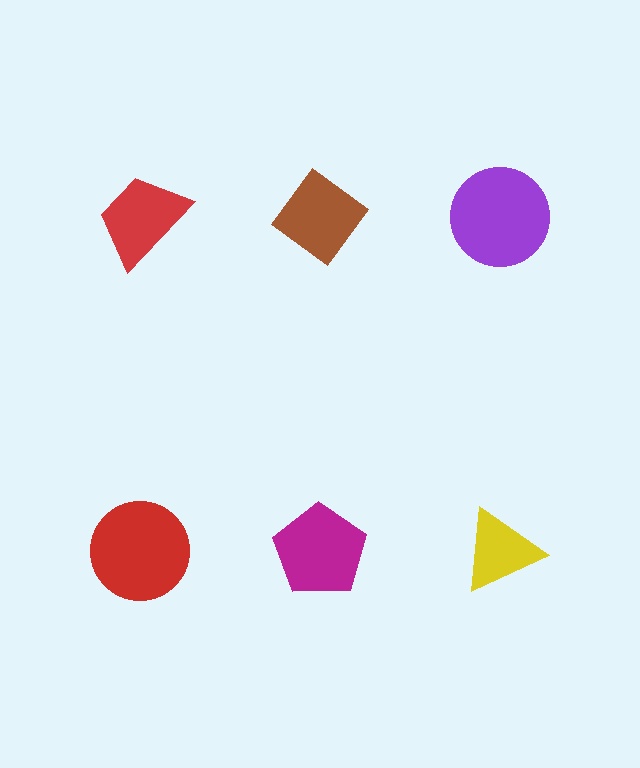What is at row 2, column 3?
A yellow triangle.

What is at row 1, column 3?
A purple circle.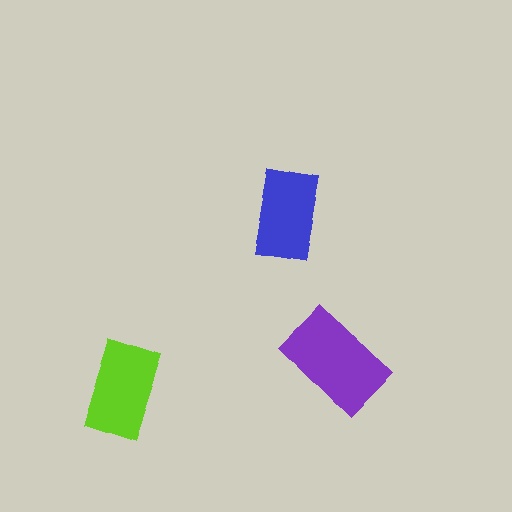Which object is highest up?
The blue rectangle is topmost.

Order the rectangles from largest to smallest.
the purple one, the lime one, the blue one.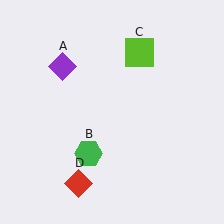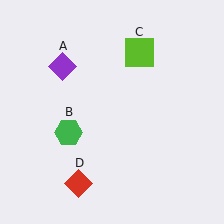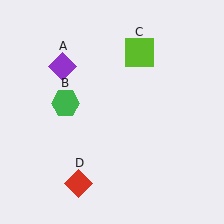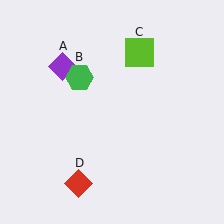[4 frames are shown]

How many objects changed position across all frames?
1 object changed position: green hexagon (object B).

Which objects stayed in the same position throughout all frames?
Purple diamond (object A) and lime square (object C) and red diamond (object D) remained stationary.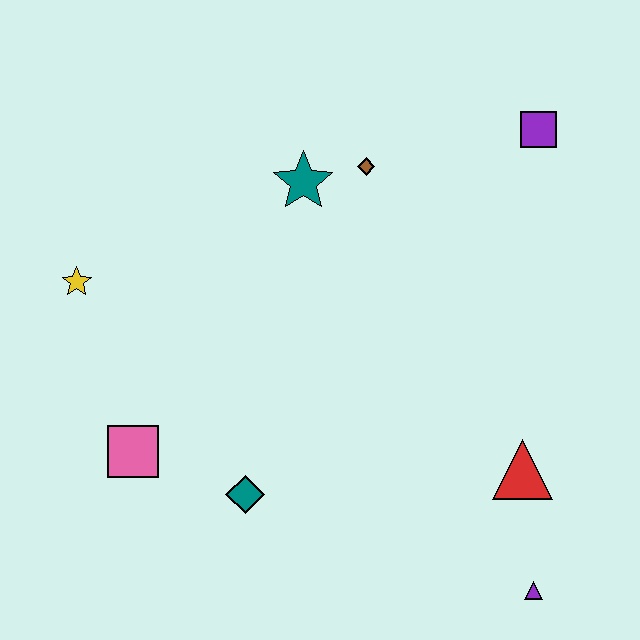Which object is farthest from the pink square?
The purple square is farthest from the pink square.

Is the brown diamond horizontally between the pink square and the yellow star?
No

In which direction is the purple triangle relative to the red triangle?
The purple triangle is below the red triangle.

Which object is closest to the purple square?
The brown diamond is closest to the purple square.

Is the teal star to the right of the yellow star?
Yes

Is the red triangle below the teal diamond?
No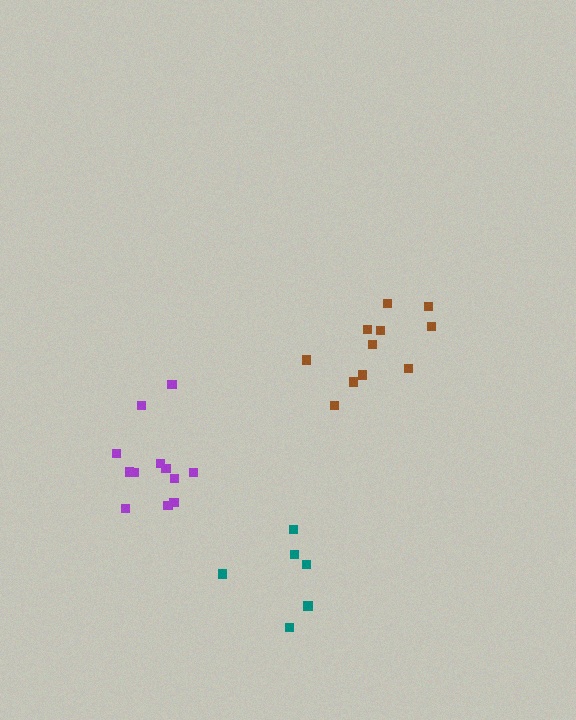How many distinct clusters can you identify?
There are 3 distinct clusters.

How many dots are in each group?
Group 1: 11 dots, Group 2: 12 dots, Group 3: 6 dots (29 total).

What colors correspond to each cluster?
The clusters are colored: brown, purple, teal.